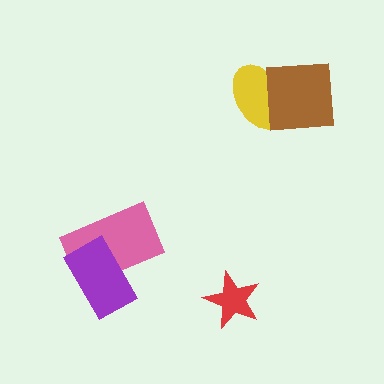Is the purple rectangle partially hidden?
No, no other shape covers it.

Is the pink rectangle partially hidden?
Yes, it is partially covered by another shape.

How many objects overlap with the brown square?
1 object overlaps with the brown square.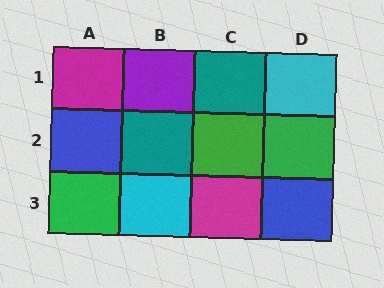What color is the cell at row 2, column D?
Green.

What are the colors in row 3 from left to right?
Green, cyan, magenta, blue.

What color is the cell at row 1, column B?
Purple.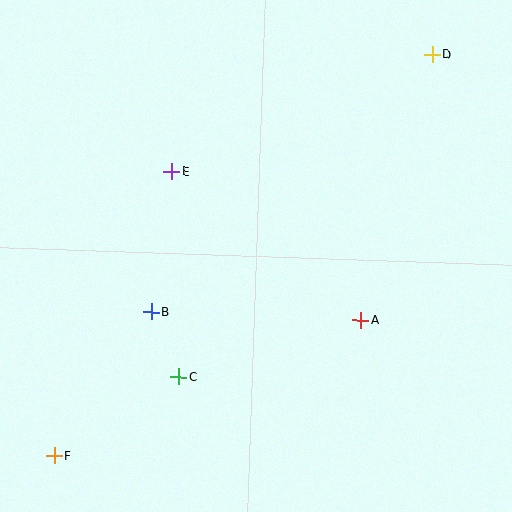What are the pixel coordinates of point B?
Point B is at (151, 312).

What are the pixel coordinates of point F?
Point F is at (54, 455).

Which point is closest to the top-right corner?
Point D is closest to the top-right corner.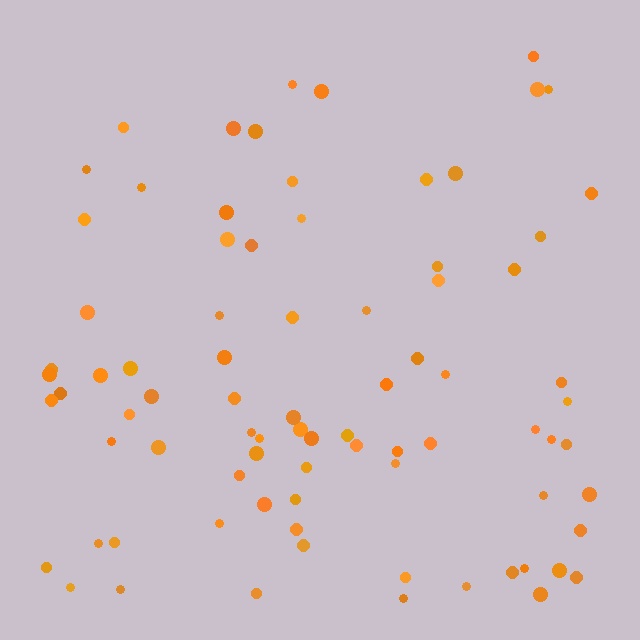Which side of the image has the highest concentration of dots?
The bottom.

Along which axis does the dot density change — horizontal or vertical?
Vertical.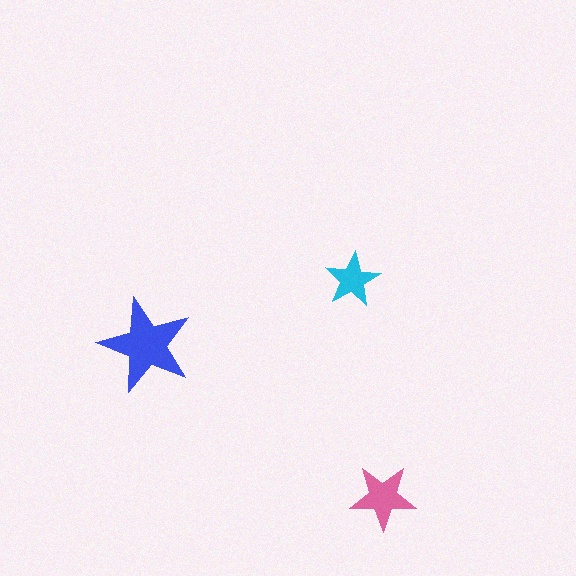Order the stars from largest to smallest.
the blue one, the pink one, the cyan one.